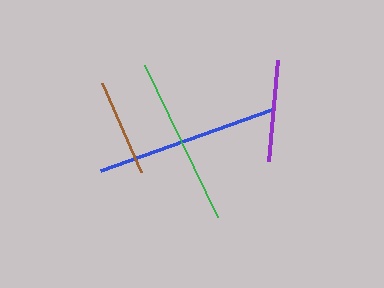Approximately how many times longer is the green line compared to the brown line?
The green line is approximately 1.7 times the length of the brown line.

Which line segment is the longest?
The blue line is the longest at approximately 182 pixels.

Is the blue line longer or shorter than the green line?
The blue line is longer than the green line.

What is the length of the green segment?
The green segment is approximately 169 pixels long.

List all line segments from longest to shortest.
From longest to shortest: blue, green, purple, brown.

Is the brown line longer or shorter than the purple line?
The purple line is longer than the brown line.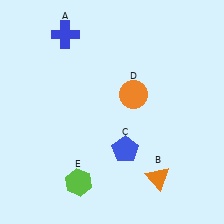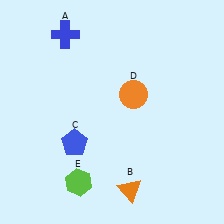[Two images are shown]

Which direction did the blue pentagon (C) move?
The blue pentagon (C) moved left.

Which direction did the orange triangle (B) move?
The orange triangle (B) moved left.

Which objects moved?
The objects that moved are: the orange triangle (B), the blue pentagon (C).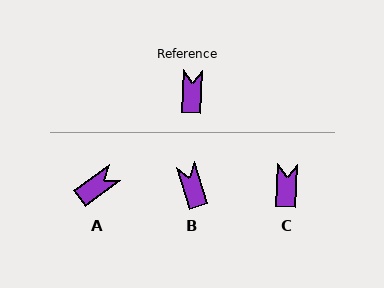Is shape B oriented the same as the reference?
No, it is off by about 20 degrees.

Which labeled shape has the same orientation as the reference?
C.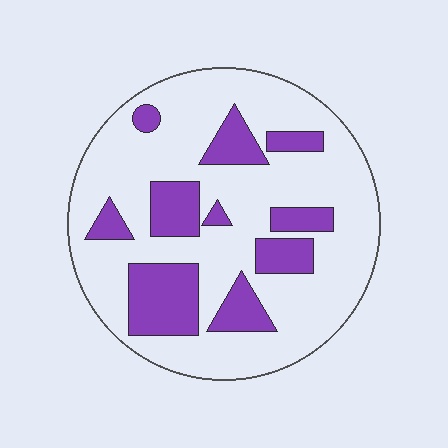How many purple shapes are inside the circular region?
10.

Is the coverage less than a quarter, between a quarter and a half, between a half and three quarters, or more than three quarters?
Between a quarter and a half.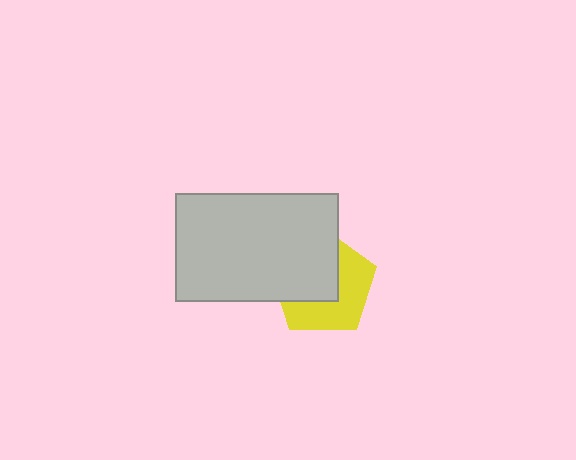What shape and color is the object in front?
The object in front is a light gray rectangle.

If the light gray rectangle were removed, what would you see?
You would see the complete yellow pentagon.